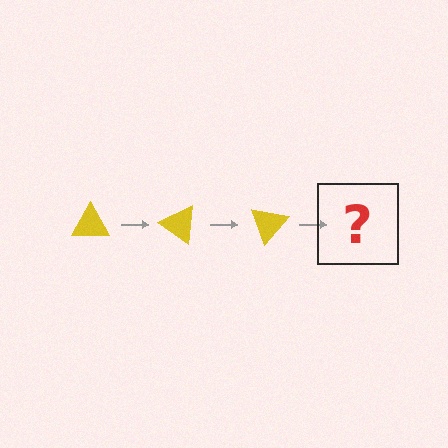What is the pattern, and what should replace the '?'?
The pattern is that the triangle rotates 35 degrees each step. The '?' should be a yellow triangle rotated 105 degrees.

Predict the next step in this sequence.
The next step is a yellow triangle rotated 105 degrees.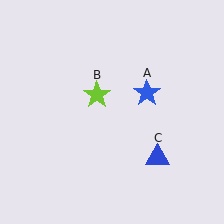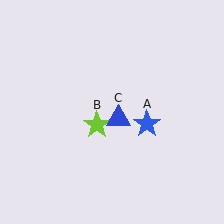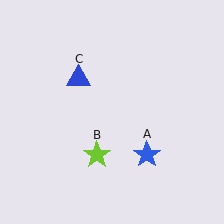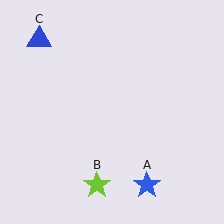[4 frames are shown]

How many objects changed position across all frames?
3 objects changed position: blue star (object A), lime star (object B), blue triangle (object C).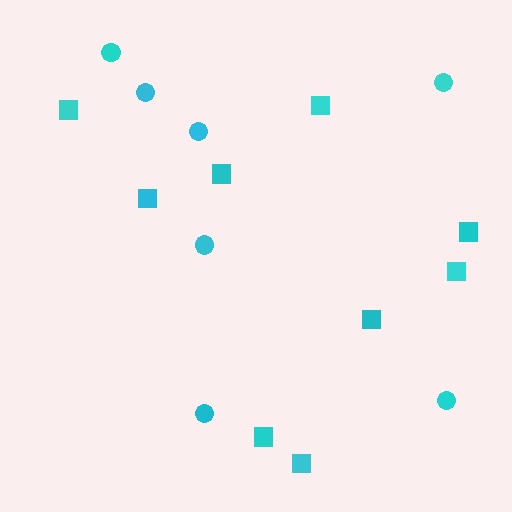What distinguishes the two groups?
There are 2 groups: one group of squares (9) and one group of circles (7).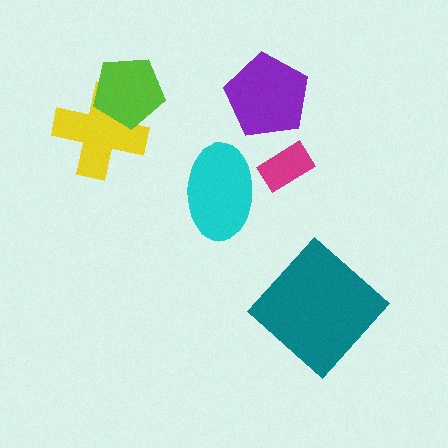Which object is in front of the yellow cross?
The lime pentagon is in front of the yellow cross.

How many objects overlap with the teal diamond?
0 objects overlap with the teal diamond.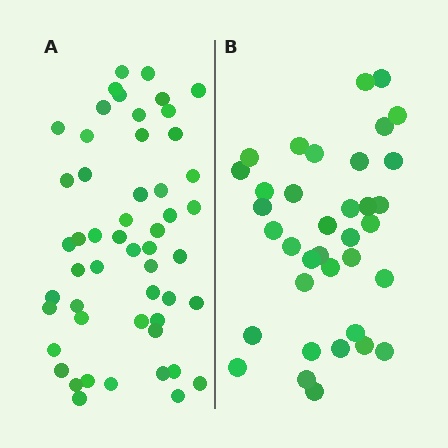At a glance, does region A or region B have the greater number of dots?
Region A (the left region) has more dots.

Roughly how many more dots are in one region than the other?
Region A has approximately 15 more dots than region B.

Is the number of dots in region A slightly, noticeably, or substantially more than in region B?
Region A has noticeably more, but not dramatically so. The ratio is roughly 1.4 to 1.